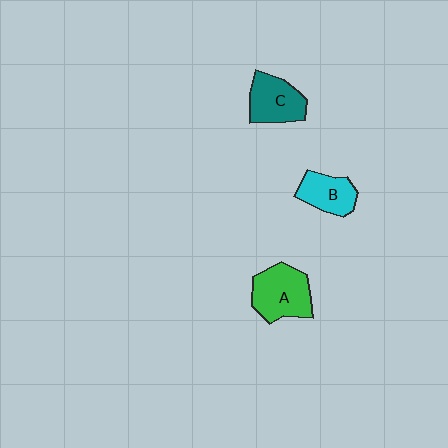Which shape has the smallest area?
Shape B (cyan).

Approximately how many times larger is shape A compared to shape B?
Approximately 1.5 times.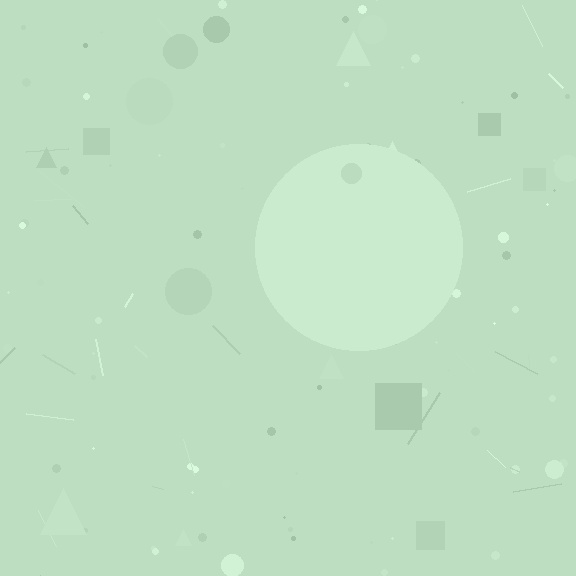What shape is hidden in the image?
A circle is hidden in the image.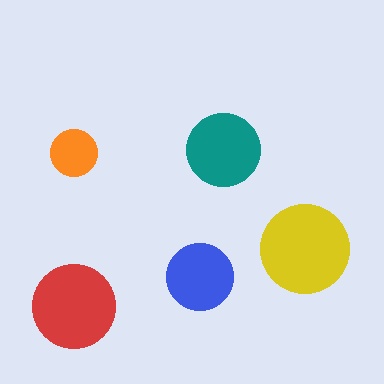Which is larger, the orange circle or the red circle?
The red one.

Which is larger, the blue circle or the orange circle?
The blue one.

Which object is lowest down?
The red circle is bottommost.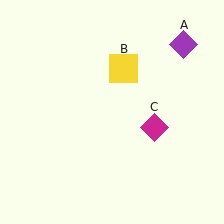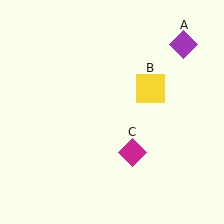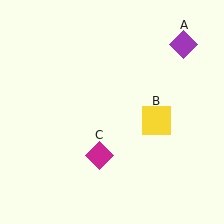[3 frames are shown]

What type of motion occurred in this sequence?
The yellow square (object B), magenta diamond (object C) rotated clockwise around the center of the scene.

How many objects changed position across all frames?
2 objects changed position: yellow square (object B), magenta diamond (object C).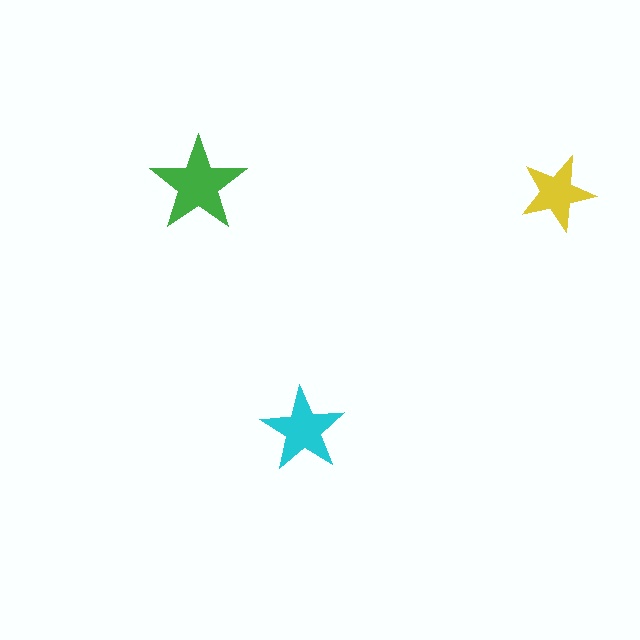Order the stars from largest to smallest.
the green one, the cyan one, the yellow one.